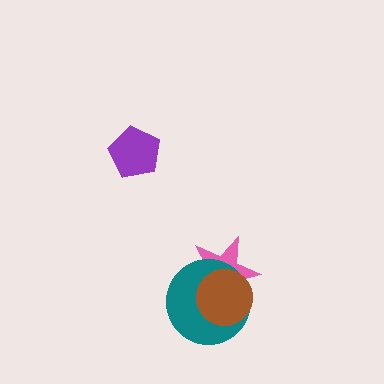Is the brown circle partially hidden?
No, no other shape covers it.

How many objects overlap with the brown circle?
2 objects overlap with the brown circle.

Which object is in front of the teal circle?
The brown circle is in front of the teal circle.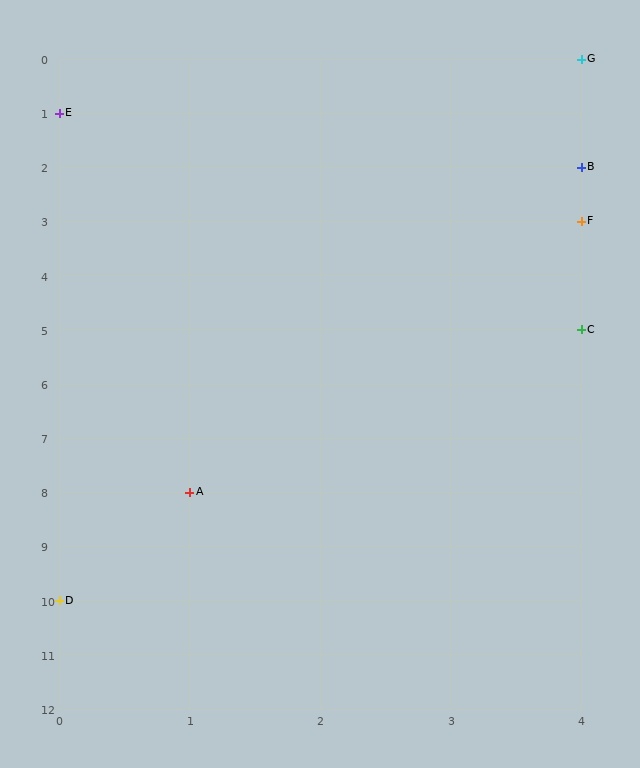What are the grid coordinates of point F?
Point F is at grid coordinates (4, 3).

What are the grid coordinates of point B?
Point B is at grid coordinates (4, 2).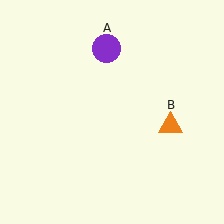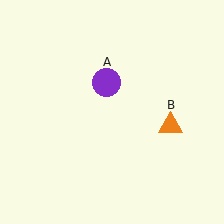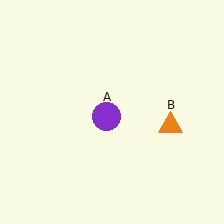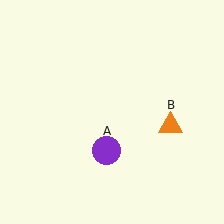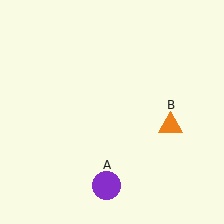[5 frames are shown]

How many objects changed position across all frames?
1 object changed position: purple circle (object A).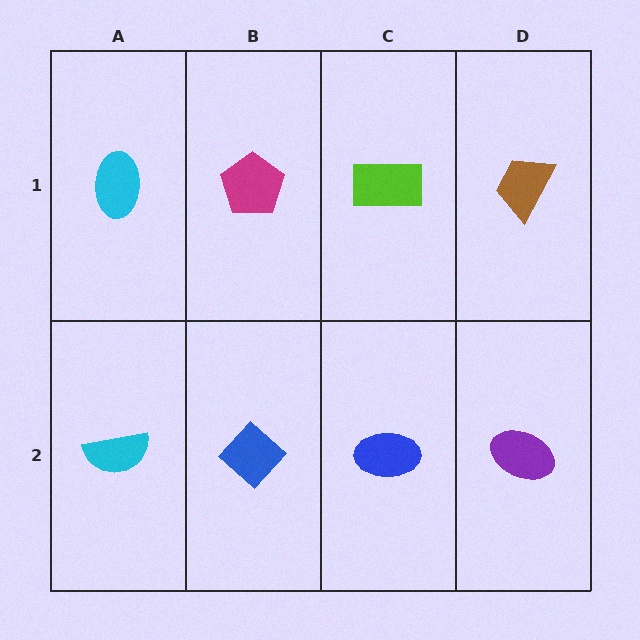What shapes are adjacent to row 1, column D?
A purple ellipse (row 2, column D), a lime rectangle (row 1, column C).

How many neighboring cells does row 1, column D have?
2.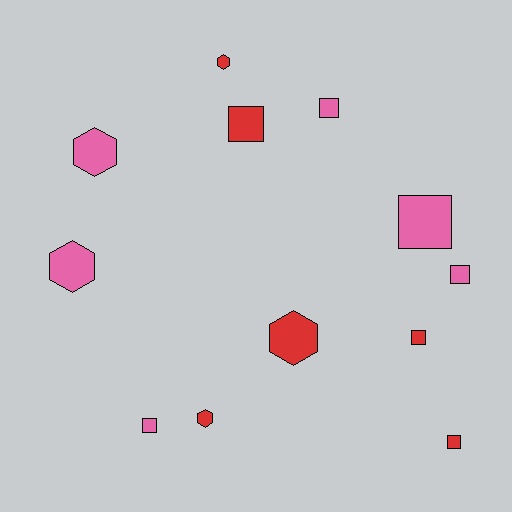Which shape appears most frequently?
Square, with 7 objects.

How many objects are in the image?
There are 12 objects.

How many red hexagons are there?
There are 3 red hexagons.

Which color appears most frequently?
Red, with 6 objects.